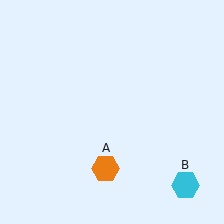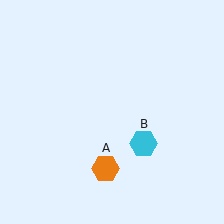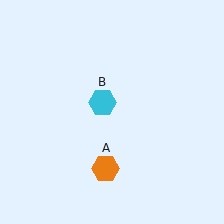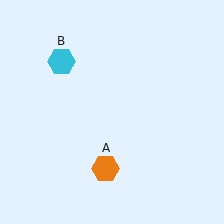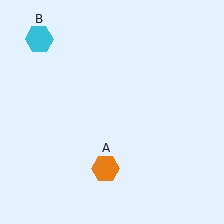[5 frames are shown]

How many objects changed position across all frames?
1 object changed position: cyan hexagon (object B).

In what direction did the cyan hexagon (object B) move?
The cyan hexagon (object B) moved up and to the left.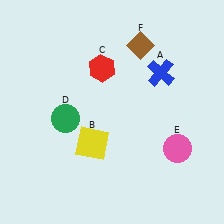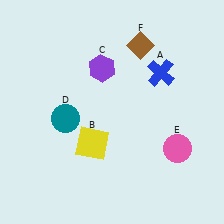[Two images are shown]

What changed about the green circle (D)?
In Image 1, D is green. In Image 2, it changed to teal.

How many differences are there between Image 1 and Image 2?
There are 2 differences between the two images.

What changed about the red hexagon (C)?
In Image 1, C is red. In Image 2, it changed to purple.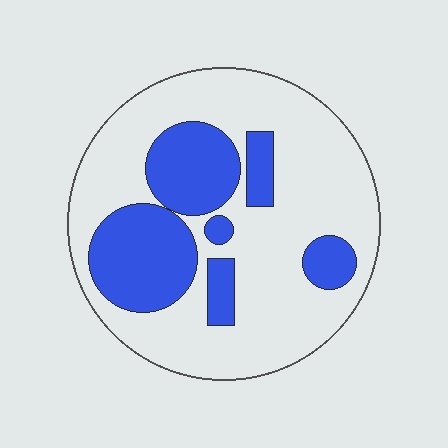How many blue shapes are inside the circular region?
6.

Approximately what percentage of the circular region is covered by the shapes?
Approximately 30%.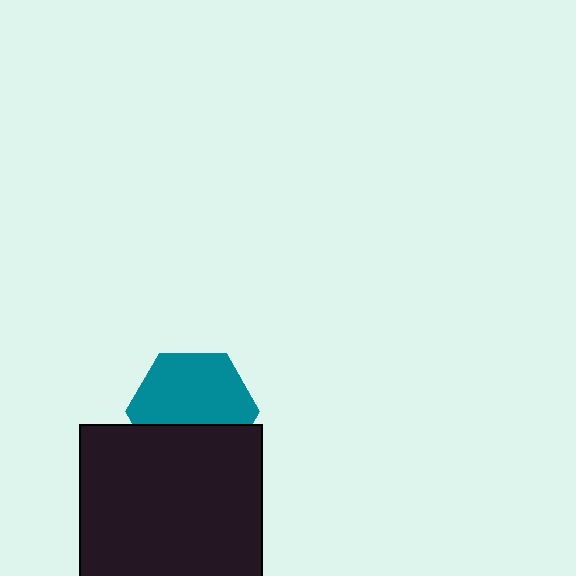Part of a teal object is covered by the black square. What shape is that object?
It is a hexagon.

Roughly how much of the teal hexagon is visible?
About half of it is visible (roughly 63%).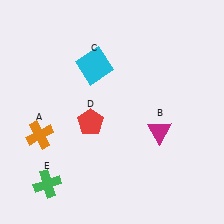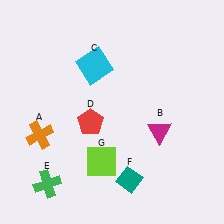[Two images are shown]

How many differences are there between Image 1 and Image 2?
There are 2 differences between the two images.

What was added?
A teal diamond (F), a lime square (G) were added in Image 2.